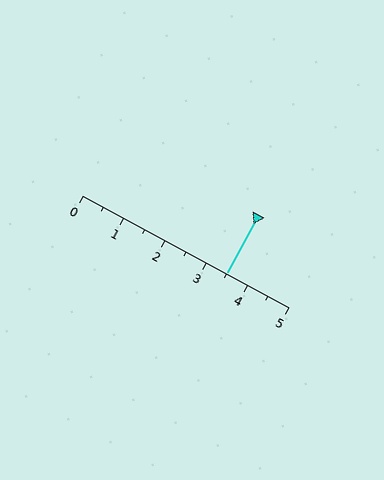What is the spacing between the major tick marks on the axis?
The major ticks are spaced 1 apart.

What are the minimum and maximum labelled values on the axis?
The axis runs from 0 to 5.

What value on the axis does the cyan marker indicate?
The marker indicates approximately 3.5.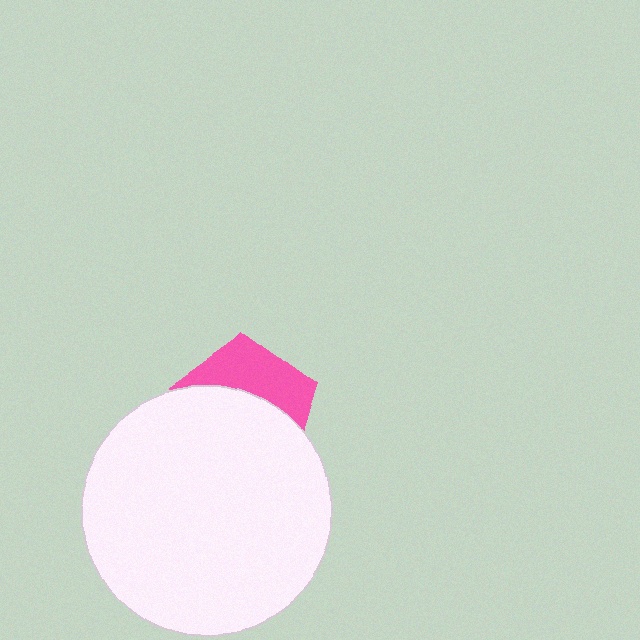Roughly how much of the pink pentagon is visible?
A small part of it is visible (roughly 38%).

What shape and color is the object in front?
The object in front is a white circle.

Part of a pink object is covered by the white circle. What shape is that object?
It is a pentagon.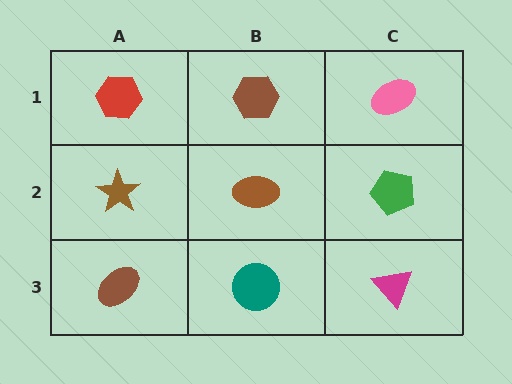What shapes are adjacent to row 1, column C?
A green pentagon (row 2, column C), a brown hexagon (row 1, column B).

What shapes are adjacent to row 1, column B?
A brown ellipse (row 2, column B), a red hexagon (row 1, column A), a pink ellipse (row 1, column C).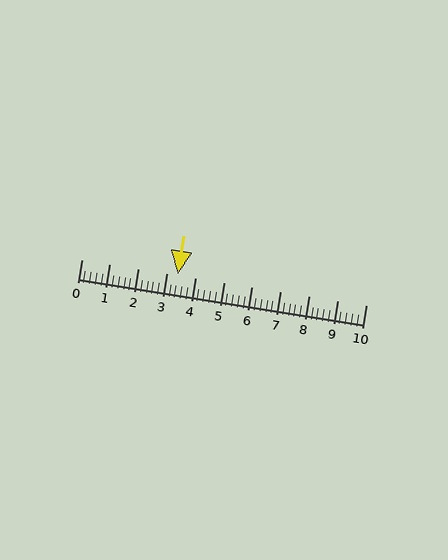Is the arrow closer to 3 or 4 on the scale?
The arrow is closer to 3.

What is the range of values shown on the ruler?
The ruler shows values from 0 to 10.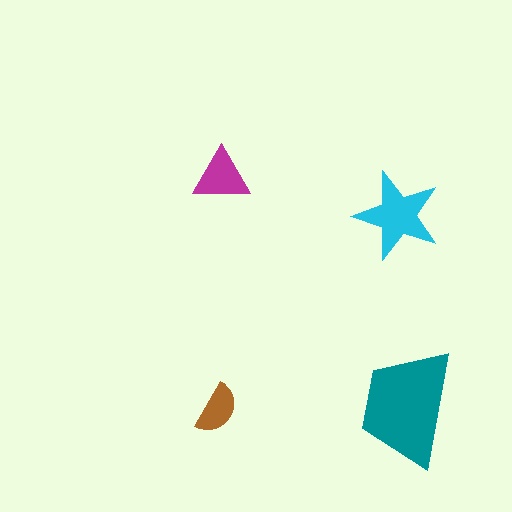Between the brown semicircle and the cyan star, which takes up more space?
The cyan star.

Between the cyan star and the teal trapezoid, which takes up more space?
The teal trapezoid.